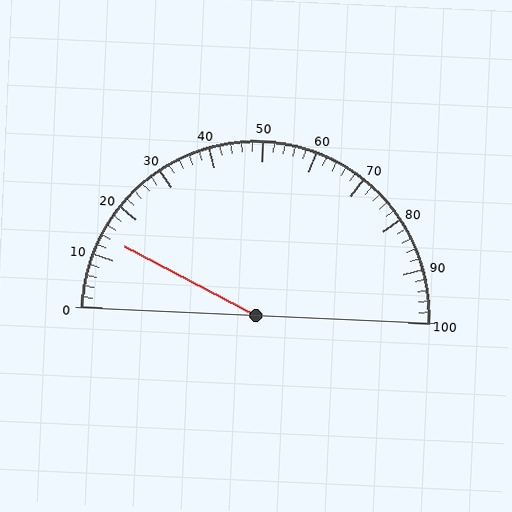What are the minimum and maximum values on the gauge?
The gauge ranges from 0 to 100.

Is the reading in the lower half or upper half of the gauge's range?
The reading is in the lower half of the range (0 to 100).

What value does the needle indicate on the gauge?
The needle indicates approximately 14.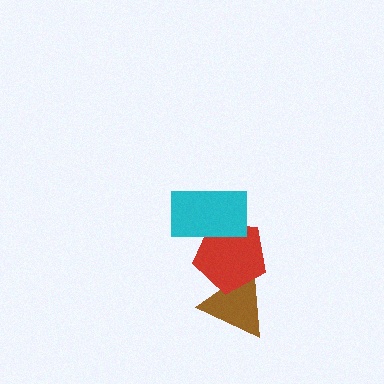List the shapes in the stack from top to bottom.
From top to bottom: the cyan rectangle, the red pentagon, the brown triangle.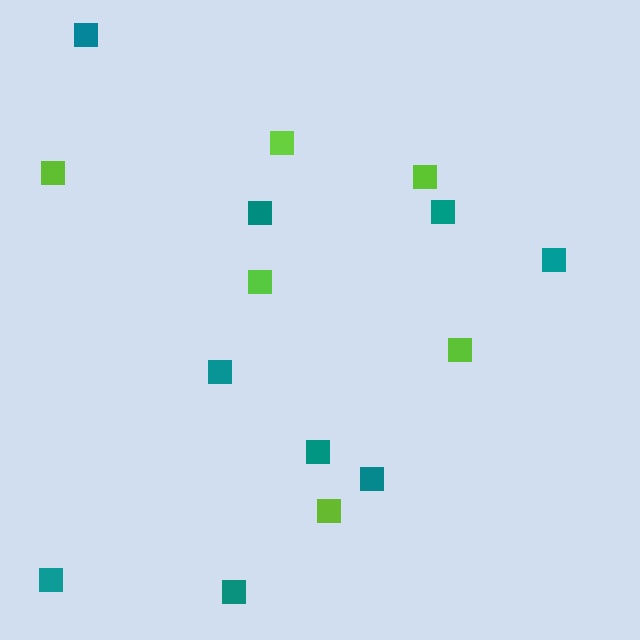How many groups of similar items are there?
There are 2 groups: one group of teal squares (9) and one group of lime squares (6).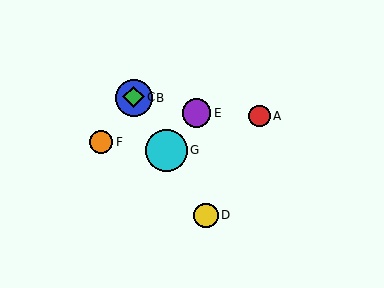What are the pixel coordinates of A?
Object A is at (259, 116).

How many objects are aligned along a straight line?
4 objects (B, C, D, G) are aligned along a straight line.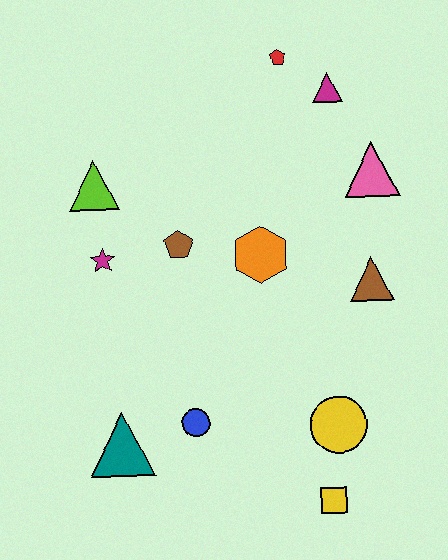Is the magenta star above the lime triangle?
No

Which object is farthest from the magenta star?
The yellow square is farthest from the magenta star.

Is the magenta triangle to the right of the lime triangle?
Yes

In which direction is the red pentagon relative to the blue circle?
The red pentagon is above the blue circle.